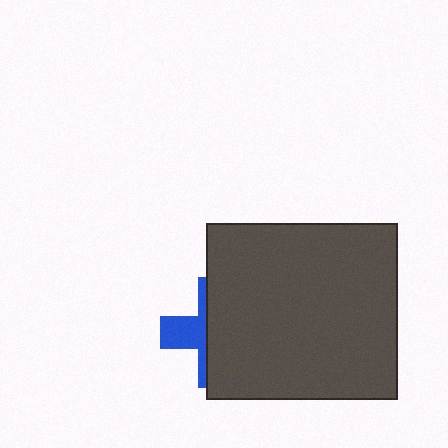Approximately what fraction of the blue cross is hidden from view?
Roughly 66% of the blue cross is hidden behind the dark gray rectangle.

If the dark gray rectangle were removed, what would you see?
You would see the complete blue cross.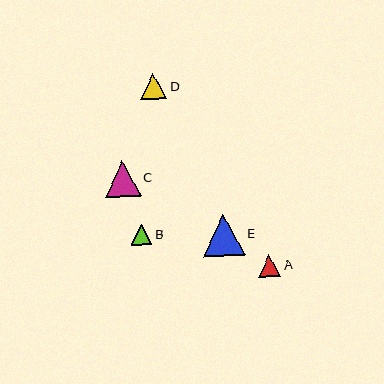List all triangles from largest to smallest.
From largest to smallest: E, C, D, A, B.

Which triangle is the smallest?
Triangle B is the smallest with a size of approximately 21 pixels.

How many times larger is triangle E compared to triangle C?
Triangle E is approximately 1.2 times the size of triangle C.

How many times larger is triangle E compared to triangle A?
Triangle E is approximately 1.8 times the size of triangle A.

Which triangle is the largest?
Triangle E is the largest with a size of approximately 42 pixels.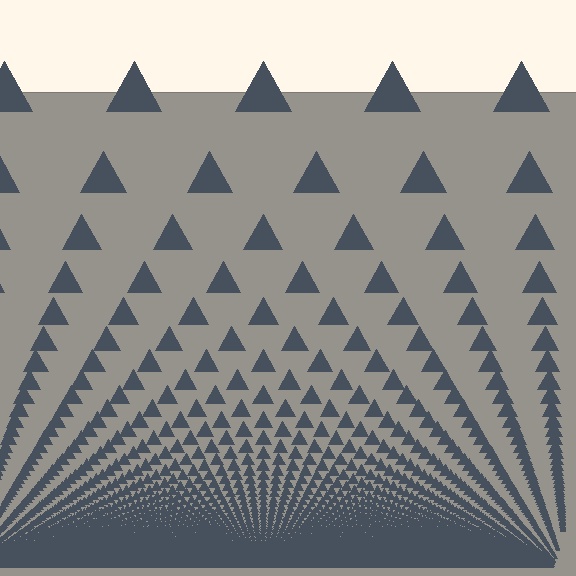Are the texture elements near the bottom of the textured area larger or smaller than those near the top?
Smaller. The gradient is inverted — elements near the bottom are smaller and denser.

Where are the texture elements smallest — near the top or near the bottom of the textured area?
Near the bottom.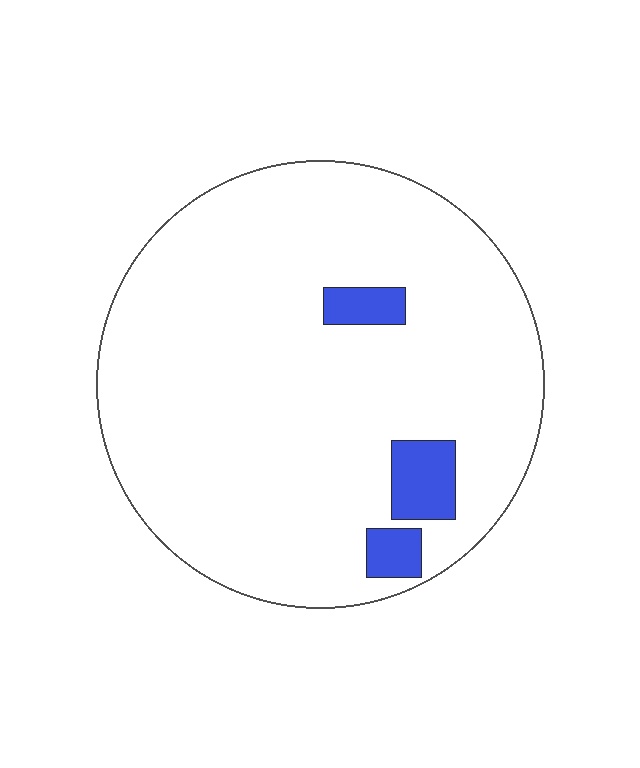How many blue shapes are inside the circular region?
3.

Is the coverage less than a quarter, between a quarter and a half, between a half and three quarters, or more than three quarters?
Less than a quarter.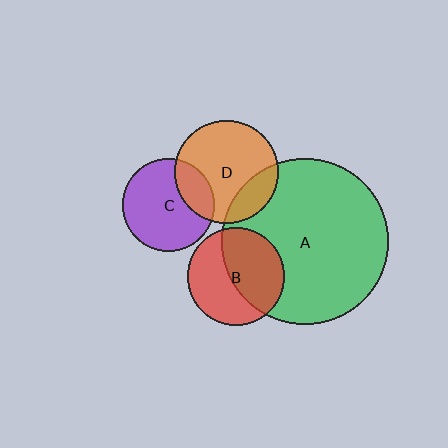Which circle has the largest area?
Circle A (green).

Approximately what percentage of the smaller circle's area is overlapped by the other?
Approximately 25%.